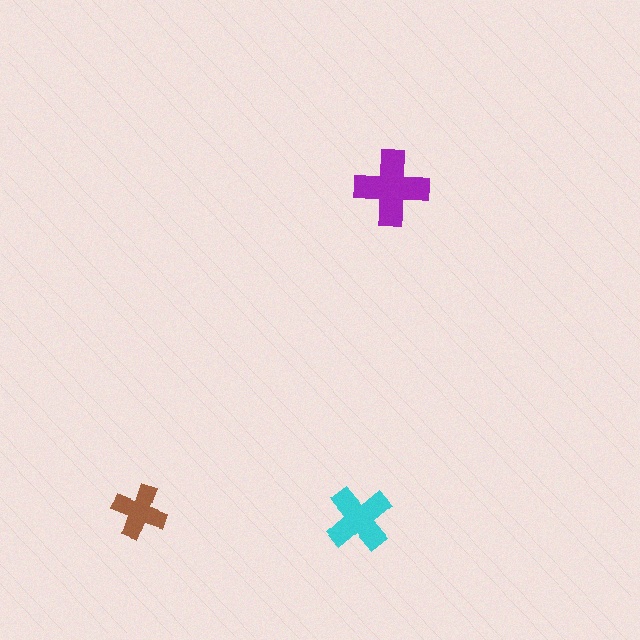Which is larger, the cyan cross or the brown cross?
The cyan one.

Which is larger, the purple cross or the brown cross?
The purple one.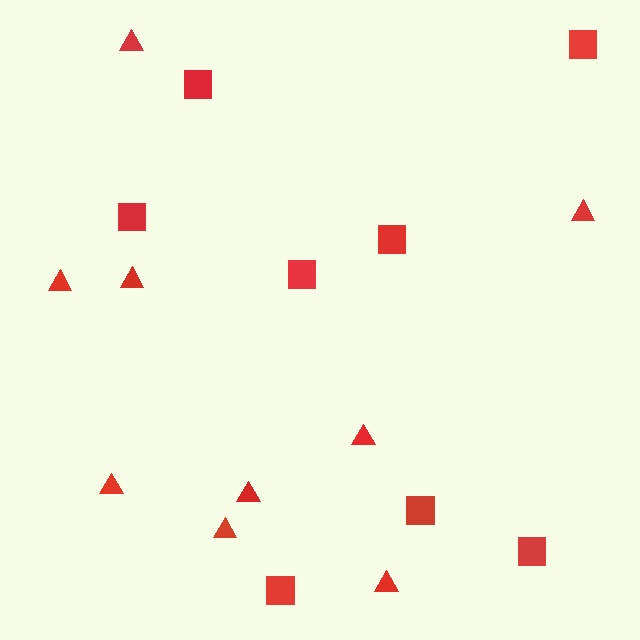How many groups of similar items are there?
There are 2 groups: one group of triangles (9) and one group of squares (8).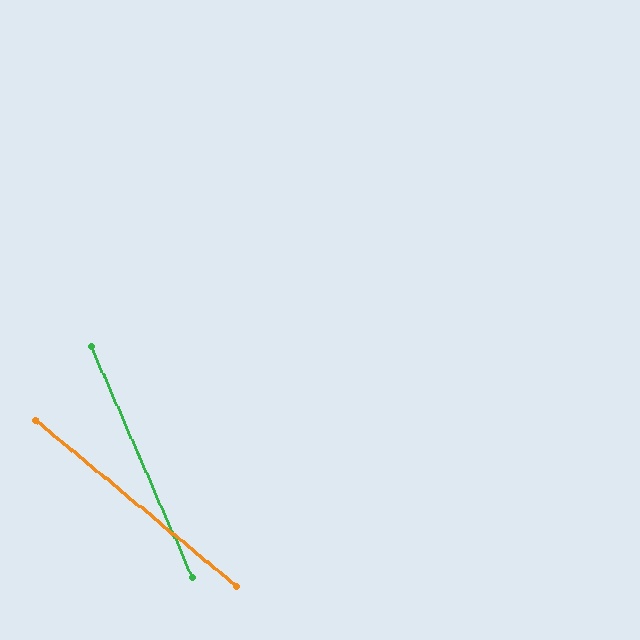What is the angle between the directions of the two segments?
Approximately 27 degrees.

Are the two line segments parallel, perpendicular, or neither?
Neither parallel nor perpendicular — they differ by about 27°.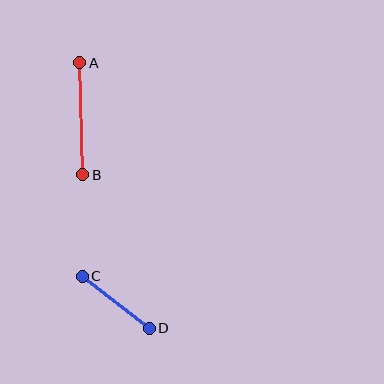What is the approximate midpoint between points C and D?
The midpoint is at approximately (116, 302) pixels.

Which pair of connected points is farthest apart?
Points A and B are farthest apart.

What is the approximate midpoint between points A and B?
The midpoint is at approximately (81, 119) pixels.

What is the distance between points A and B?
The distance is approximately 112 pixels.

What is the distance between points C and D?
The distance is approximately 85 pixels.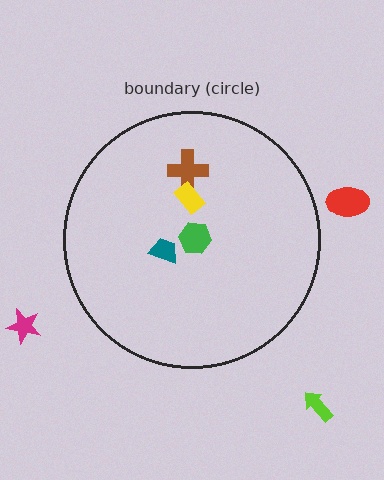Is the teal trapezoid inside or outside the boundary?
Inside.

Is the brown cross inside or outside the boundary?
Inside.